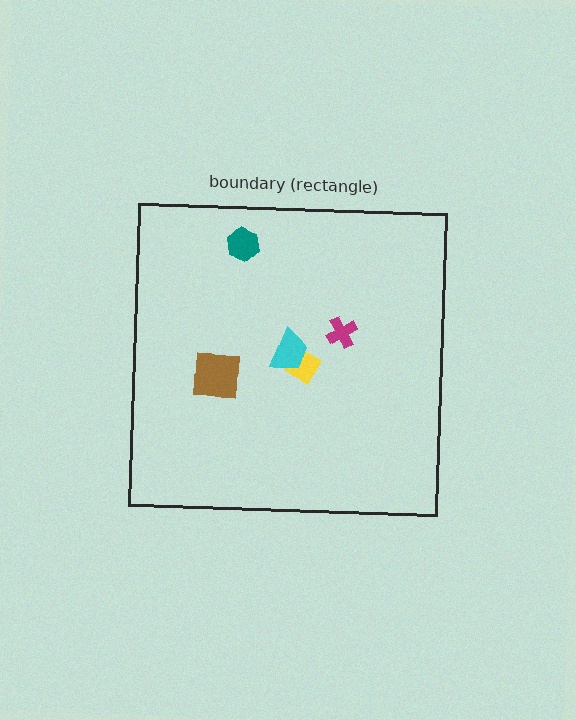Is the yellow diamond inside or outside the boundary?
Inside.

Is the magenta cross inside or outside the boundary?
Inside.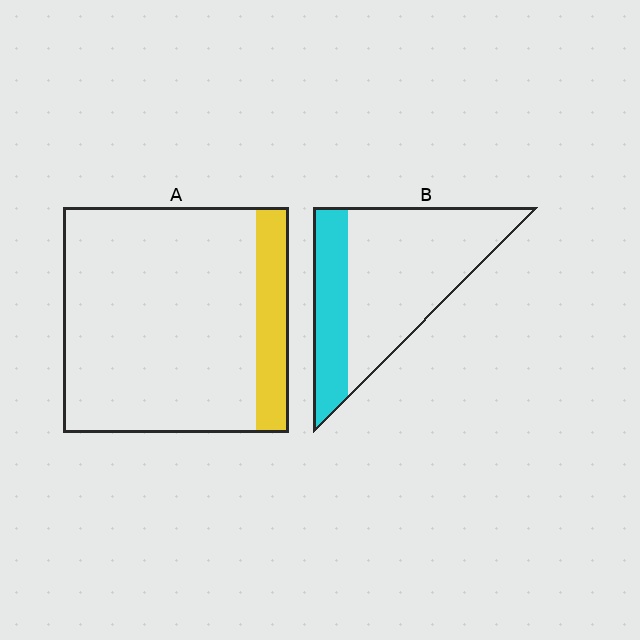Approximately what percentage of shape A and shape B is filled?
A is approximately 15% and B is approximately 30%.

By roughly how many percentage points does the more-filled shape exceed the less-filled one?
By roughly 15 percentage points (B over A).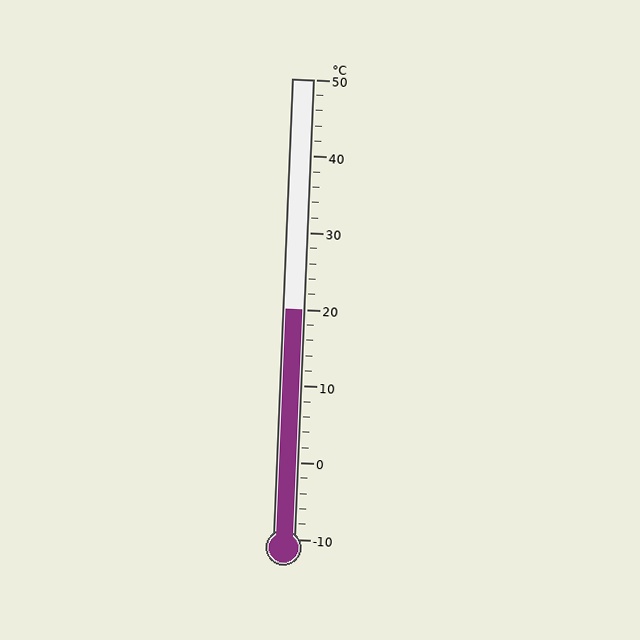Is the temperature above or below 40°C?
The temperature is below 40°C.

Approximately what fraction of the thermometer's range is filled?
The thermometer is filled to approximately 50% of its range.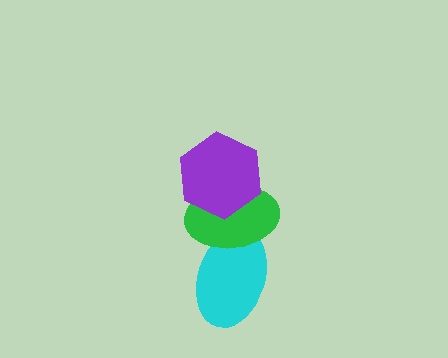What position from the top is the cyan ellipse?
The cyan ellipse is 3rd from the top.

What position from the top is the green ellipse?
The green ellipse is 2nd from the top.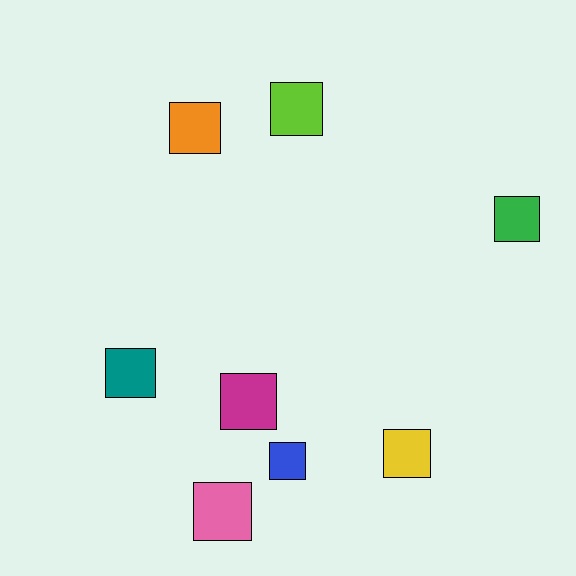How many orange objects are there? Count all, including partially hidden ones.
There is 1 orange object.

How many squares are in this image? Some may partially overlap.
There are 8 squares.